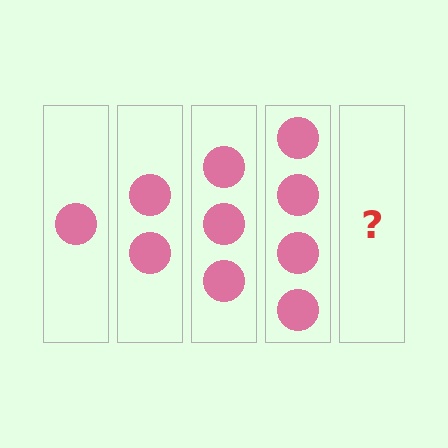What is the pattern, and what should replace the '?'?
The pattern is that each step adds one more circle. The '?' should be 5 circles.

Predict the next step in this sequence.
The next step is 5 circles.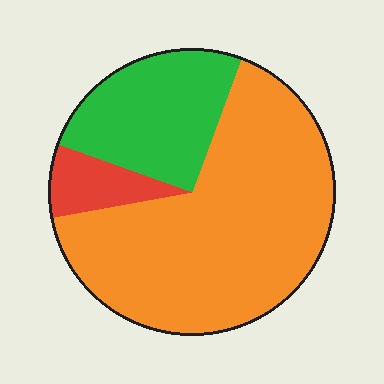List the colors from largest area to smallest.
From largest to smallest: orange, green, red.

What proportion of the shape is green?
Green takes up about one quarter (1/4) of the shape.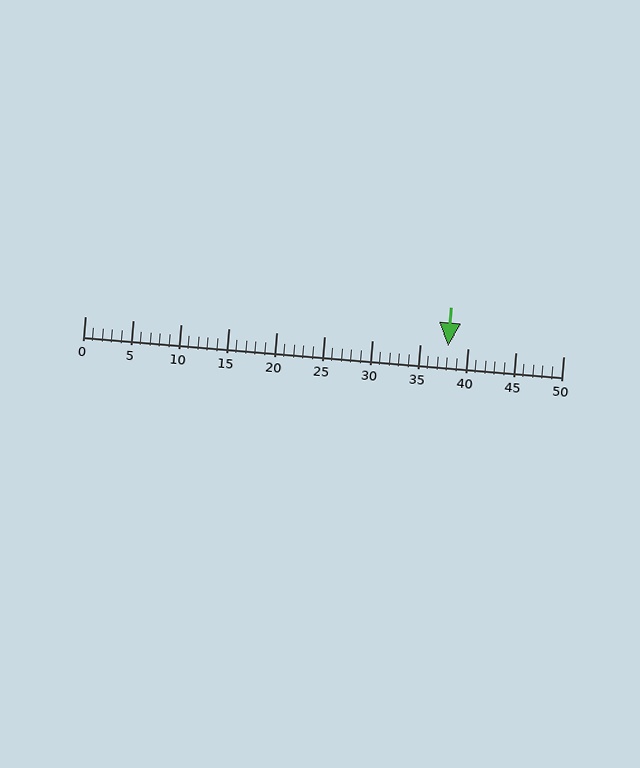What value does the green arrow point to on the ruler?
The green arrow points to approximately 38.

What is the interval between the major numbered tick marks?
The major tick marks are spaced 5 units apart.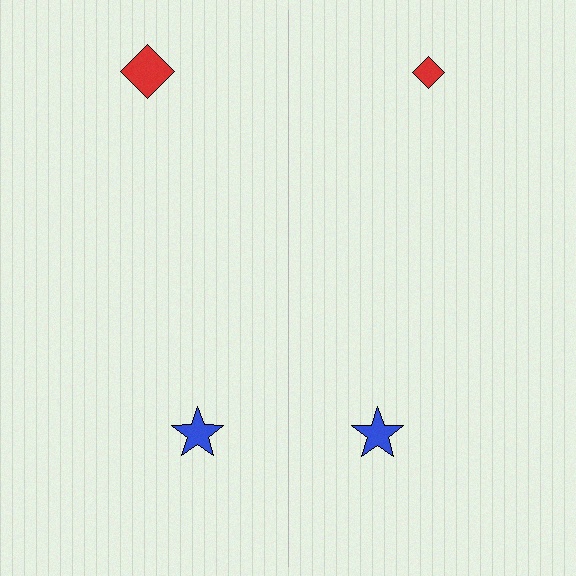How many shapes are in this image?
There are 4 shapes in this image.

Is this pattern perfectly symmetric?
No, the pattern is not perfectly symmetric. The red diamond on the right side has a different size than its mirror counterpart.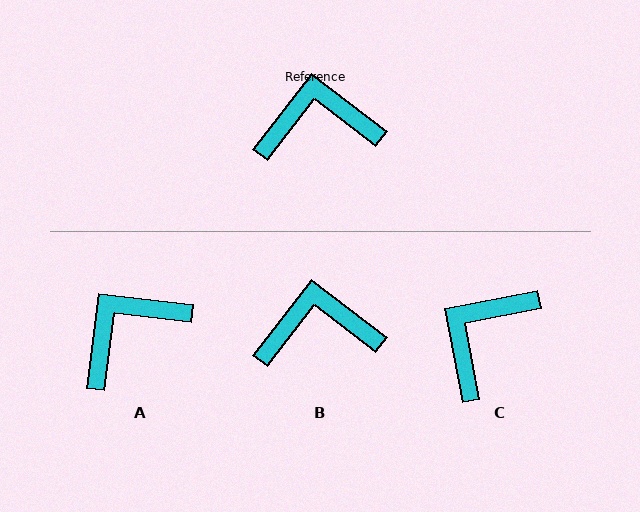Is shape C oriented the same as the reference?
No, it is off by about 49 degrees.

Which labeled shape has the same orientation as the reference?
B.